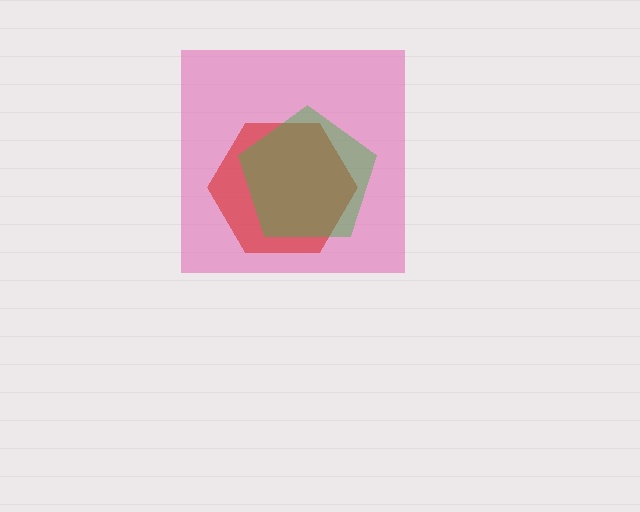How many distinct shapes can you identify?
There are 3 distinct shapes: a pink square, a red hexagon, a green pentagon.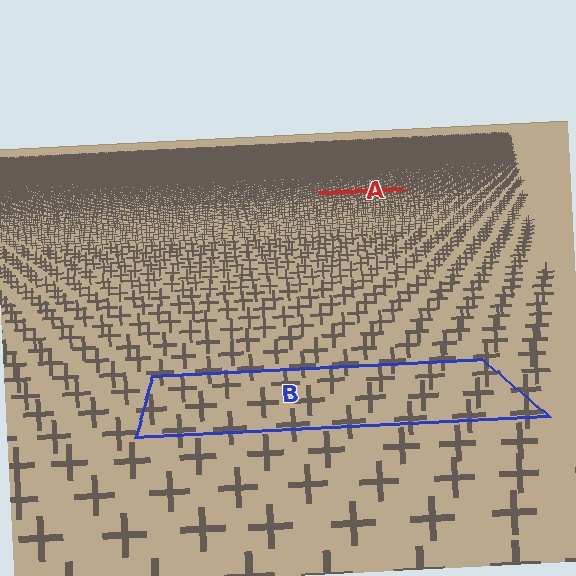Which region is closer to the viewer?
Region B is closer. The texture elements there are larger and more spread out.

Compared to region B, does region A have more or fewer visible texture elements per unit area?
Region A has more texture elements per unit area — they are packed more densely because it is farther away.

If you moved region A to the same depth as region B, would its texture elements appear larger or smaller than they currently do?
They would appear larger. At a closer depth, the same texture elements are projected at a bigger on-screen size.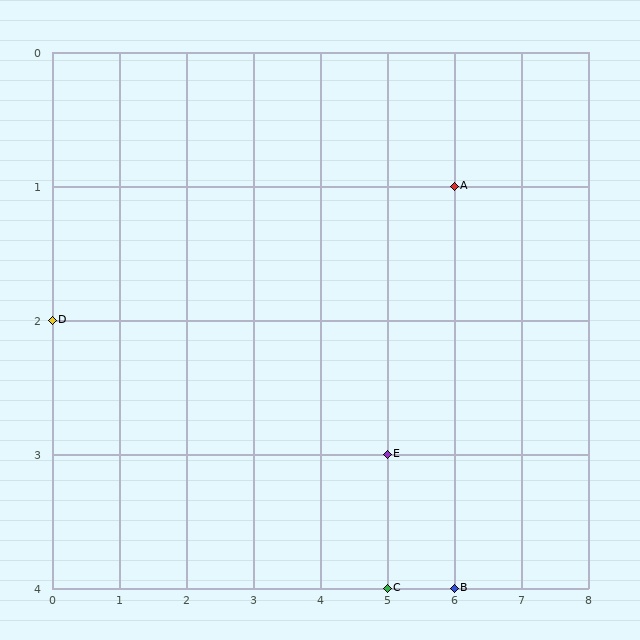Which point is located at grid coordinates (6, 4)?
Point B is at (6, 4).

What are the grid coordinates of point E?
Point E is at grid coordinates (5, 3).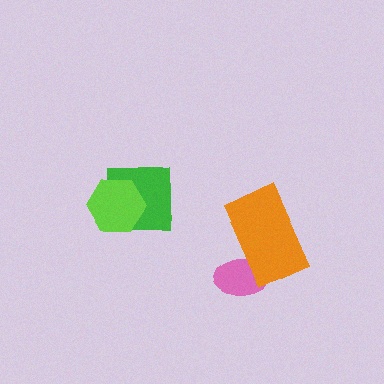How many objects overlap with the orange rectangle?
1 object overlaps with the orange rectangle.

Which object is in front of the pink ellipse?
The orange rectangle is in front of the pink ellipse.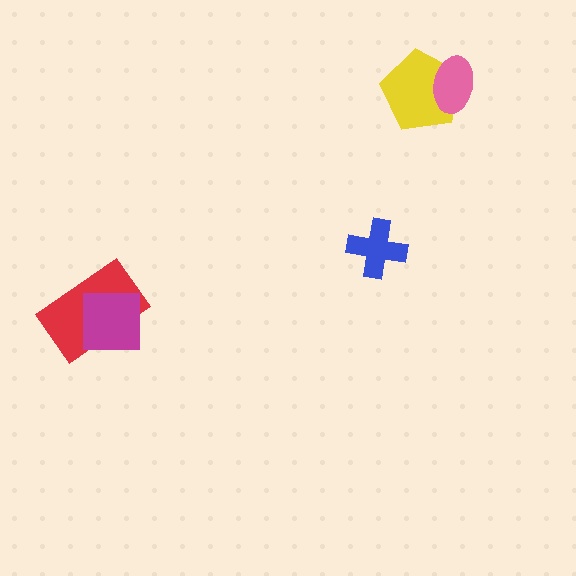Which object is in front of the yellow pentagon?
The pink ellipse is in front of the yellow pentagon.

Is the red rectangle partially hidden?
Yes, it is partially covered by another shape.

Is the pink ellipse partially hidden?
No, no other shape covers it.